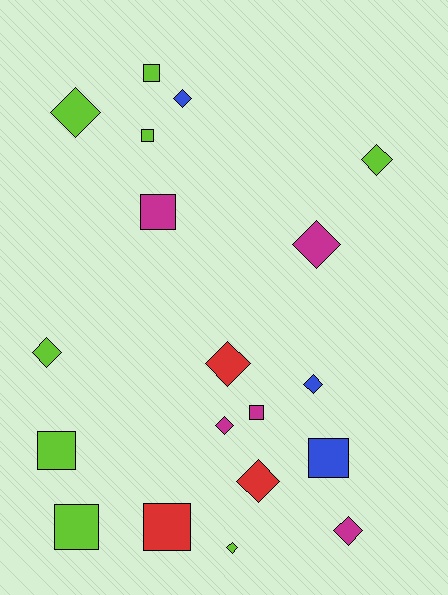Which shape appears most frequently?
Diamond, with 11 objects.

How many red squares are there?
There is 1 red square.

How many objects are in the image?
There are 19 objects.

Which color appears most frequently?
Lime, with 8 objects.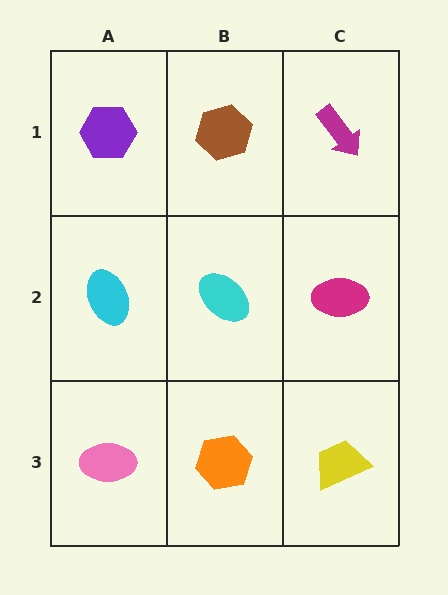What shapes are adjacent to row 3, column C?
A magenta ellipse (row 2, column C), an orange hexagon (row 3, column B).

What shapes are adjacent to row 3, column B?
A cyan ellipse (row 2, column B), a pink ellipse (row 3, column A), a yellow trapezoid (row 3, column C).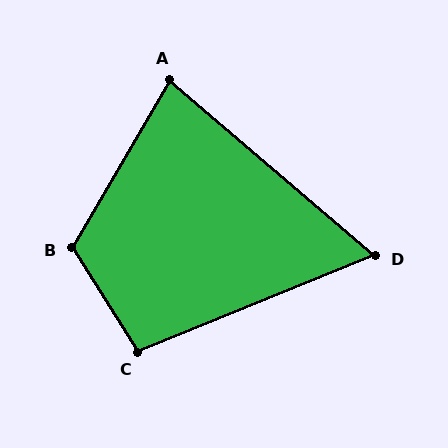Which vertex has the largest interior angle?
B, at approximately 117 degrees.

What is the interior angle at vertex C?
Approximately 100 degrees (obtuse).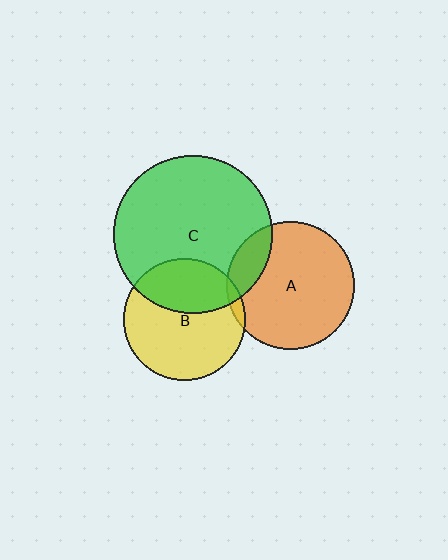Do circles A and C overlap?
Yes.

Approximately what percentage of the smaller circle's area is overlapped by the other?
Approximately 15%.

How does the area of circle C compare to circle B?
Approximately 1.7 times.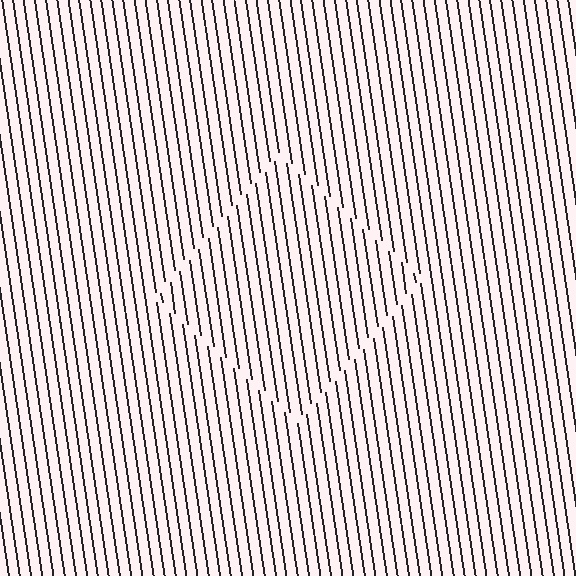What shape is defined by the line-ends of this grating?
An illusory square. The interior of the shape contains the same grating, shifted by half a period — the contour is defined by the phase discontinuity where line-ends from the inner and outer gratings abut.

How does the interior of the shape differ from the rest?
The interior of the shape contains the same grating, shifted by half a period — the contour is defined by the phase discontinuity where line-ends from the inner and outer gratings abut.